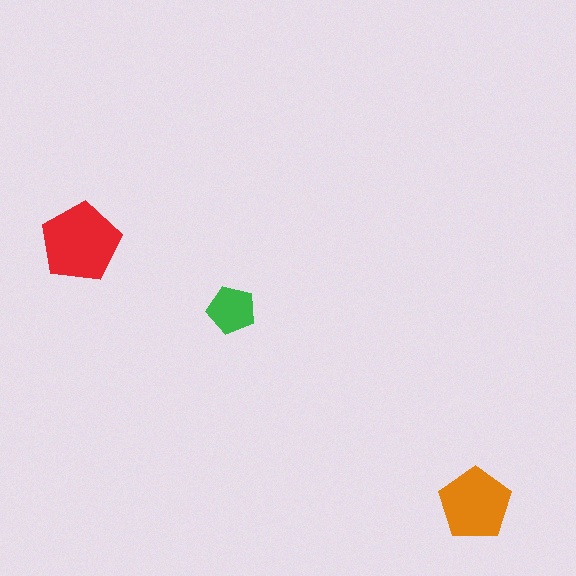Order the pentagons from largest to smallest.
the red one, the orange one, the green one.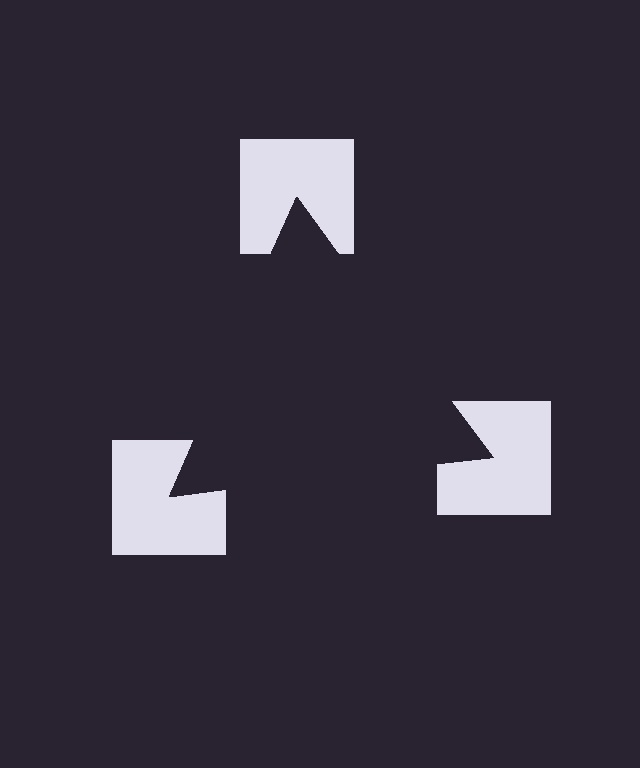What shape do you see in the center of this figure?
An illusory triangle — its edges are inferred from the aligned wedge cuts in the notched squares, not physically drawn.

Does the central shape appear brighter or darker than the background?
It typically appears slightly darker than the background, even though no actual brightness change is drawn.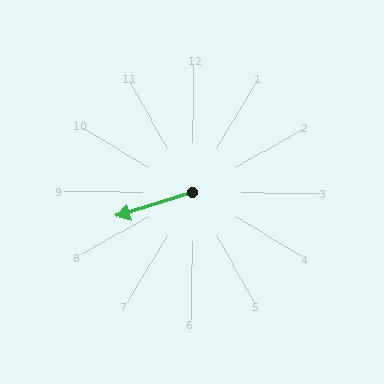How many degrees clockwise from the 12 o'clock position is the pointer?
Approximately 252 degrees.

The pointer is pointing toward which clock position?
Roughly 8 o'clock.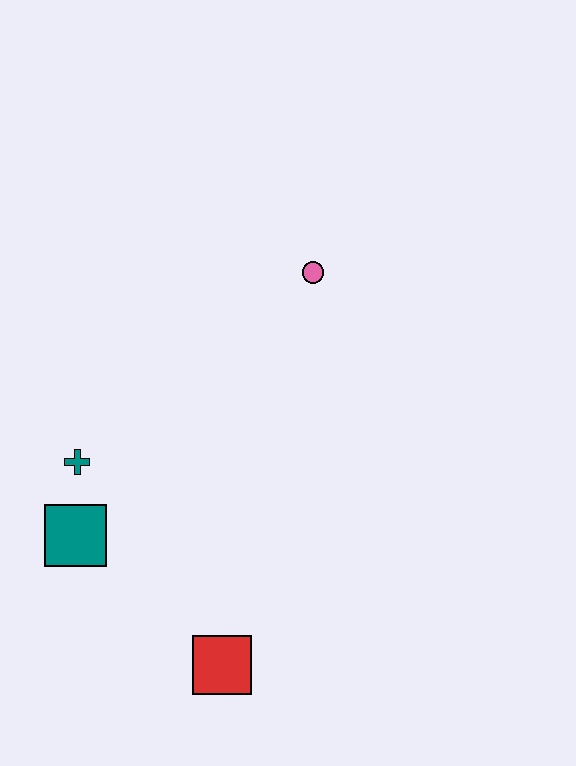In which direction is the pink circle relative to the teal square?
The pink circle is above the teal square.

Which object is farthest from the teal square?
The pink circle is farthest from the teal square.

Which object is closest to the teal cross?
The teal square is closest to the teal cross.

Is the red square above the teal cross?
No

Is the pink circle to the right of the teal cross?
Yes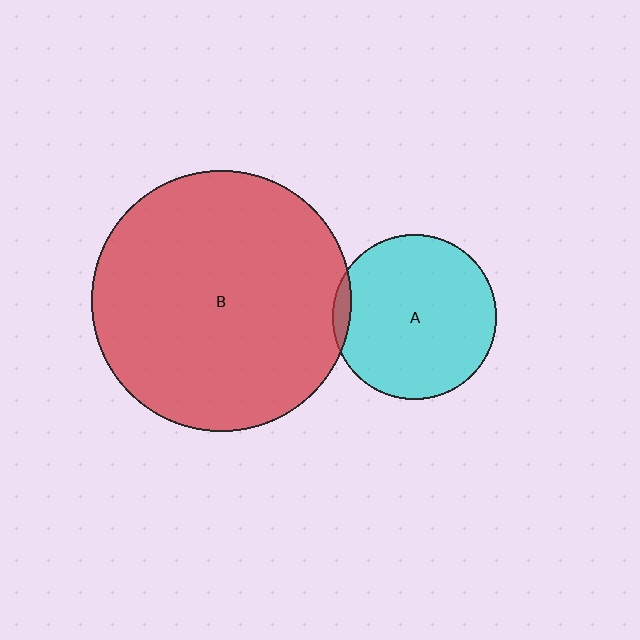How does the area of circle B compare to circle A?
Approximately 2.5 times.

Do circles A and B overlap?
Yes.